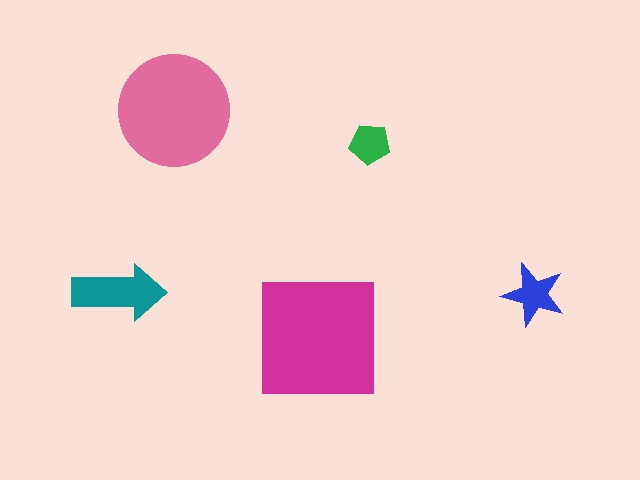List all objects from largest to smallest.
The magenta square, the pink circle, the teal arrow, the blue star, the green pentagon.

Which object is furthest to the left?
The teal arrow is leftmost.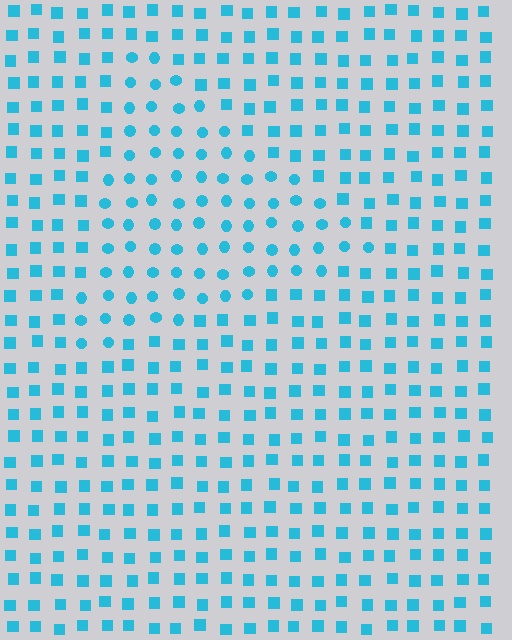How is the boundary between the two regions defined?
The boundary is defined by a change in element shape: circles inside vs. squares outside. All elements share the same color and spacing.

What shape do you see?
I see a triangle.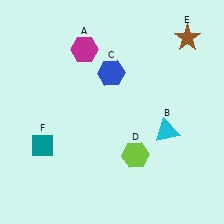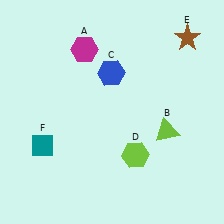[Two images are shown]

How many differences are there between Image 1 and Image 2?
There is 1 difference between the two images.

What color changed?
The triangle (B) changed from cyan in Image 1 to lime in Image 2.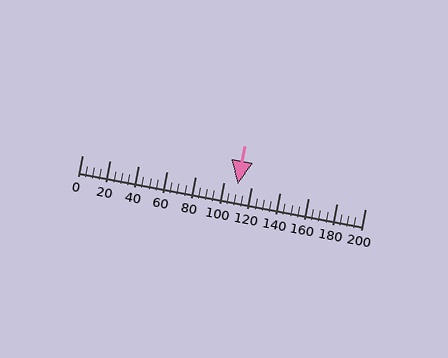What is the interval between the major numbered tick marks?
The major tick marks are spaced 20 units apart.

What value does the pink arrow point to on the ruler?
The pink arrow points to approximately 110.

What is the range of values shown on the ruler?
The ruler shows values from 0 to 200.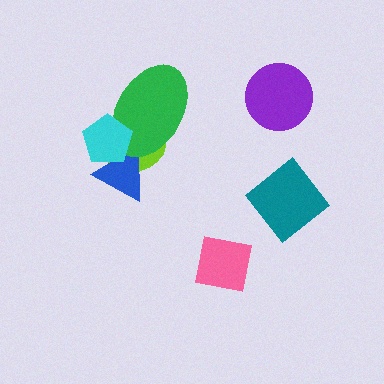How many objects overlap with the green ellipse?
3 objects overlap with the green ellipse.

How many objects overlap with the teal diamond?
0 objects overlap with the teal diamond.